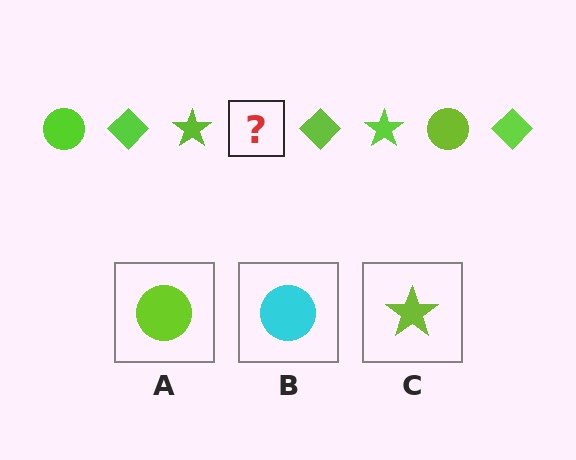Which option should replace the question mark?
Option A.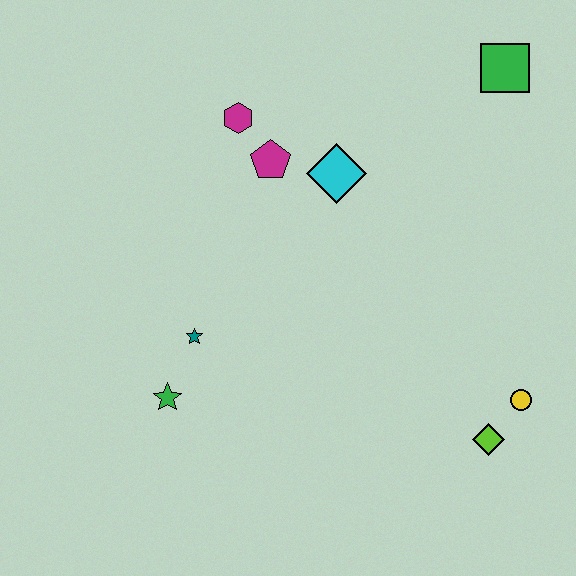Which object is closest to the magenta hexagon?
The magenta pentagon is closest to the magenta hexagon.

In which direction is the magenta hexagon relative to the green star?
The magenta hexagon is above the green star.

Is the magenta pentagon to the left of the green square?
Yes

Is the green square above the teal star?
Yes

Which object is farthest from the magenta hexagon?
The lime diamond is farthest from the magenta hexagon.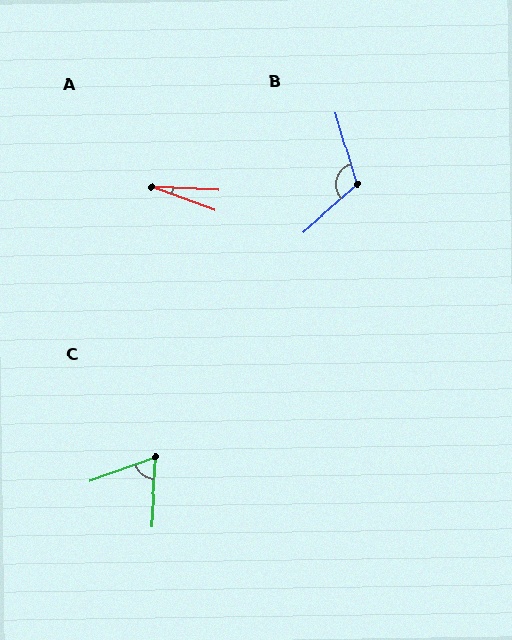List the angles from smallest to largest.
A (18°), C (67°), B (115°).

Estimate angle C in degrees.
Approximately 67 degrees.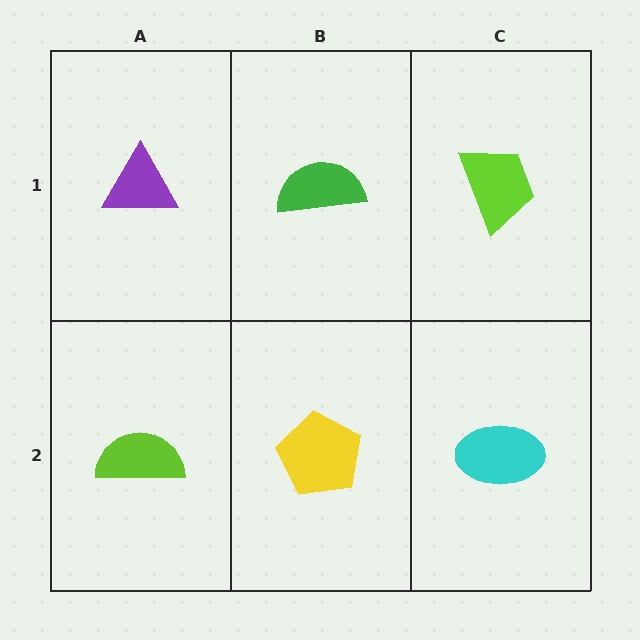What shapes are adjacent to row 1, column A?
A lime semicircle (row 2, column A), a green semicircle (row 1, column B).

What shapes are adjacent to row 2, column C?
A lime trapezoid (row 1, column C), a yellow pentagon (row 2, column B).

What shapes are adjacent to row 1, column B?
A yellow pentagon (row 2, column B), a purple triangle (row 1, column A), a lime trapezoid (row 1, column C).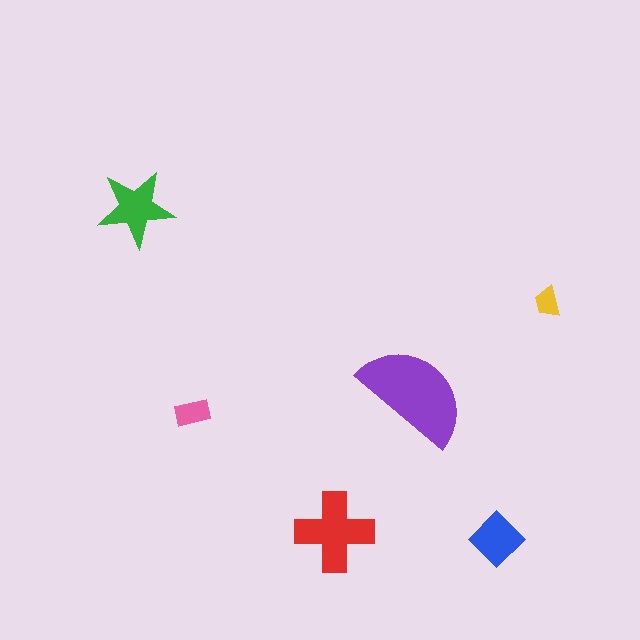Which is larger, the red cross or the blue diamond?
The red cross.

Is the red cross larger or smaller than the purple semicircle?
Smaller.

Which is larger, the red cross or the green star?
The red cross.